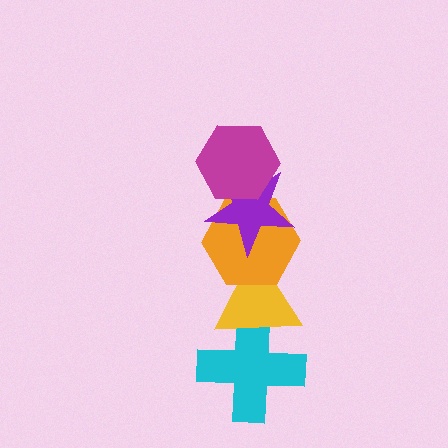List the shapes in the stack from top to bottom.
From top to bottom: the magenta hexagon, the purple star, the orange hexagon, the yellow triangle, the cyan cross.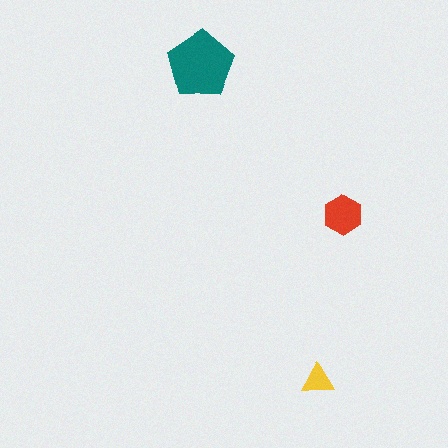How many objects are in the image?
There are 3 objects in the image.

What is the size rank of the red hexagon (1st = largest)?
2nd.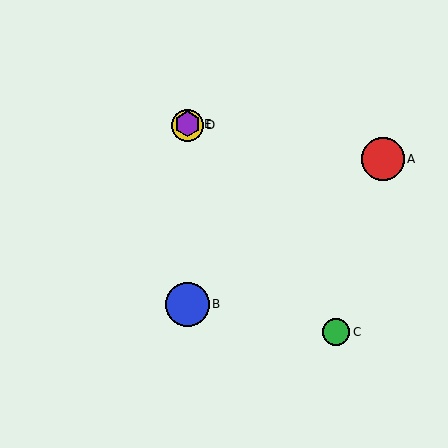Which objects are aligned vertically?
Objects B, D, E are aligned vertically.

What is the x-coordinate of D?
Object D is at x≈187.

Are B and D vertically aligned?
Yes, both are at x≈187.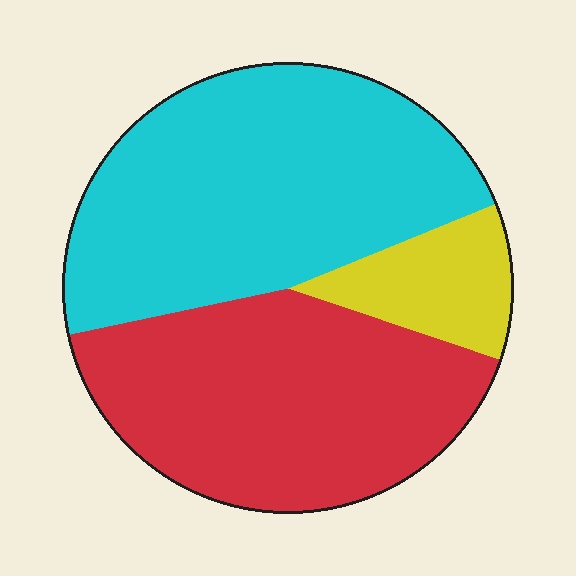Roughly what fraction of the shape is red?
Red covers about 40% of the shape.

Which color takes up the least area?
Yellow, at roughly 10%.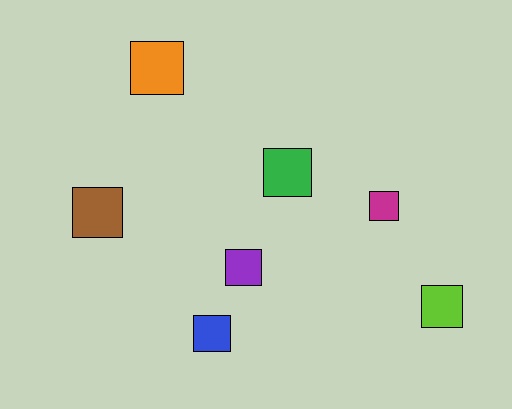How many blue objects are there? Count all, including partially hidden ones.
There is 1 blue object.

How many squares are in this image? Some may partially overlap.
There are 7 squares.